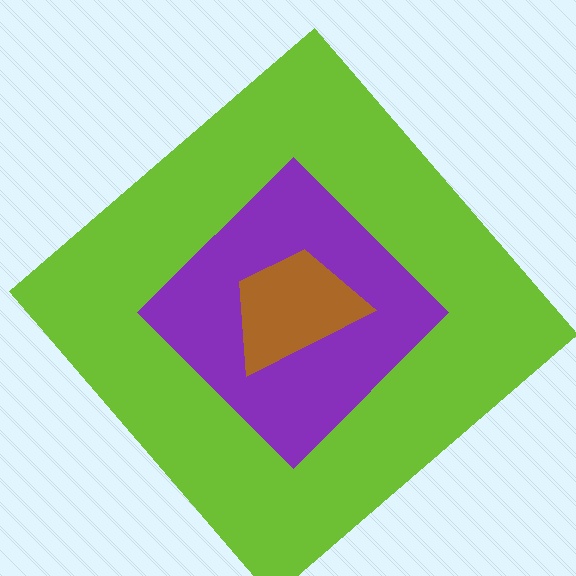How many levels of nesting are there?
3.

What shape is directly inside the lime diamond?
The purple diamond.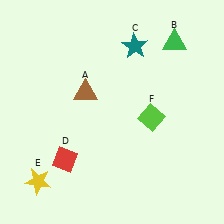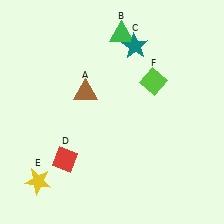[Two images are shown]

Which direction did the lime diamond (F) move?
The lime diamond (F) moved up.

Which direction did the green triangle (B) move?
The green triangle (B) moved left.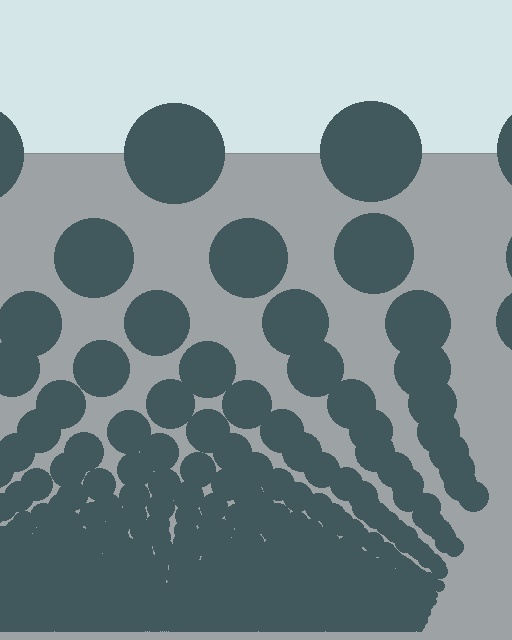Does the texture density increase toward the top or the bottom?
Density increases toward the bottom.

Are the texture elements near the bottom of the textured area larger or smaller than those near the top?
Smaller. The gradient is inverted — elements near the bottom are smaller and denser.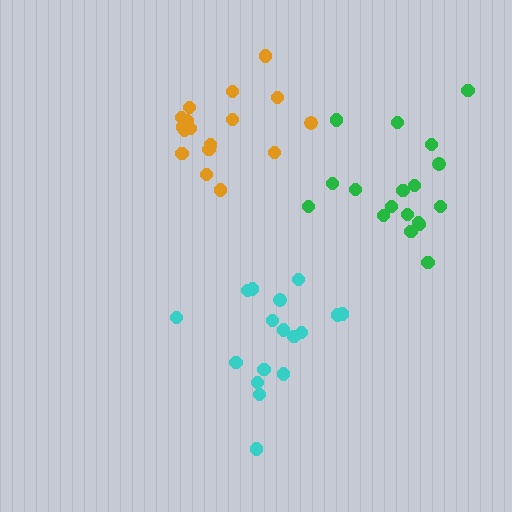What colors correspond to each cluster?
The clusters are colored: cyan, orange, green.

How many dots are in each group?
Group 1: 17 dots, Group 2: 17 dots, Group 3: 18 dots (52 total).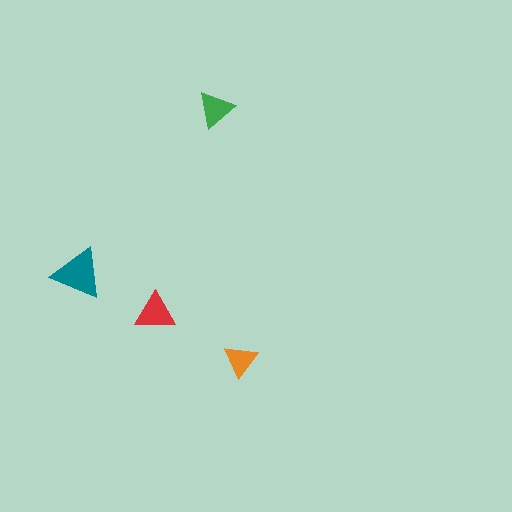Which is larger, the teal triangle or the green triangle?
The teal one.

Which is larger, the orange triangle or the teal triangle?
The teal one.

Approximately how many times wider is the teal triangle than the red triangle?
About 1.5 times wider.